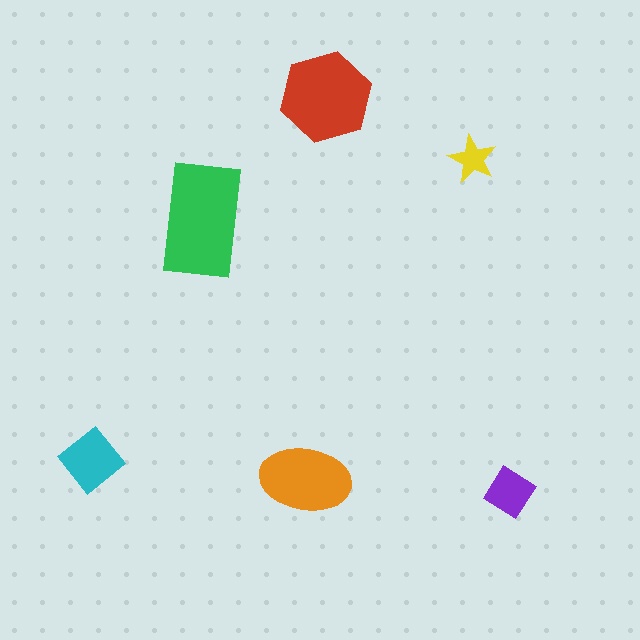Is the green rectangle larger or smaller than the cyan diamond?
Larger.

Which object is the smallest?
The yellow star.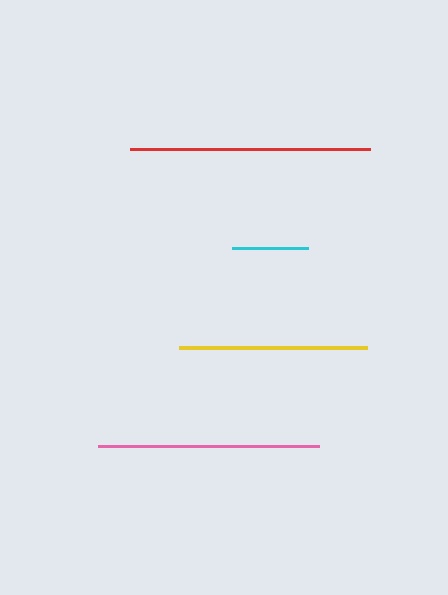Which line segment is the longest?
The red line is the longest at approximately 240 pixels.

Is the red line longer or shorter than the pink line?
The red line is longer than the pink line.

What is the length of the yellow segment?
The yellow segment is approximately 188 pixels long.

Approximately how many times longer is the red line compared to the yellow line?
The red line is approximately 1.3 times the length of the yellow line.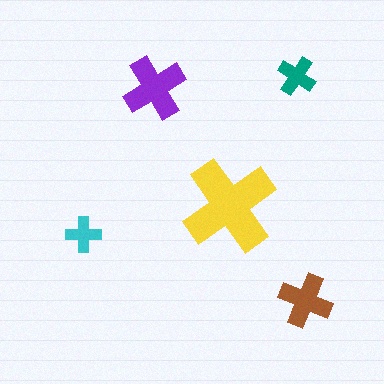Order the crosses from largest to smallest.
the yellow one, the purple one, the brown one, the teal one, the cyan one.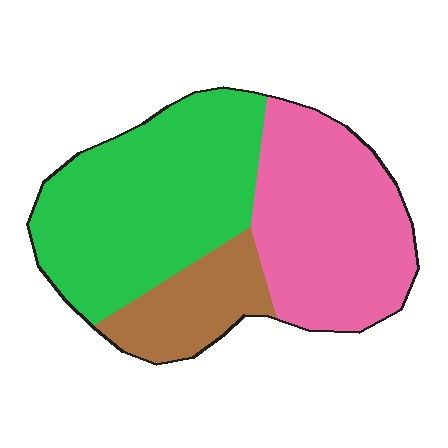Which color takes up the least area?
Brown, at roughly 15%.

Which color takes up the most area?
Green, at roughly 45%.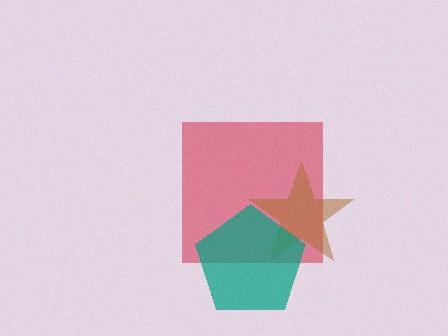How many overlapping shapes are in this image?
There are 3 overlapping shapes in the image.